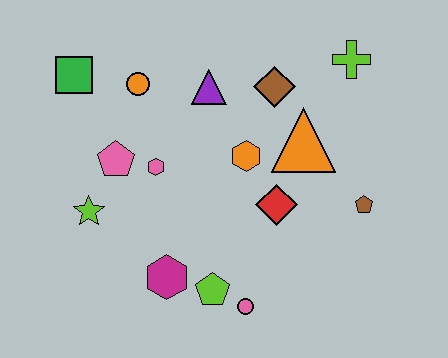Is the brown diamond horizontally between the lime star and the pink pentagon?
No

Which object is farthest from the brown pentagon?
The green square is farthest from the brown pentagon.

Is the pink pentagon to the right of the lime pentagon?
No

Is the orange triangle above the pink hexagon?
Yes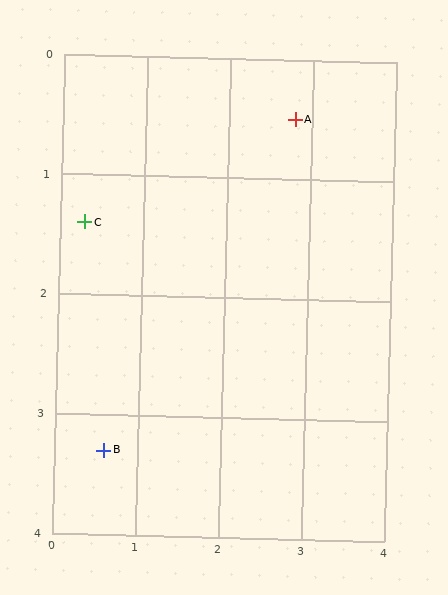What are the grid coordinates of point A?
Point A is at approximately (2.8, 0.5).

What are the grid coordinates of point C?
Point C is at approximately (0.3, 1.4).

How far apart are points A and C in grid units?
Points A and C are about 2.7 grid units apart.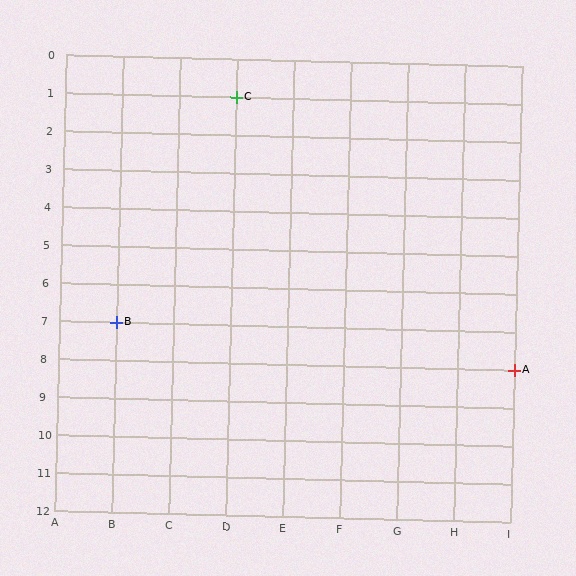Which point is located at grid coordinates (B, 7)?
Point B is at (B, 7).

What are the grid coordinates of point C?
Point C is at grid coordinates (D, 1).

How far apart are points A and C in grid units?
Points A and C are 5 columns and 7 rows apart (about 8.6 grid units diagonally).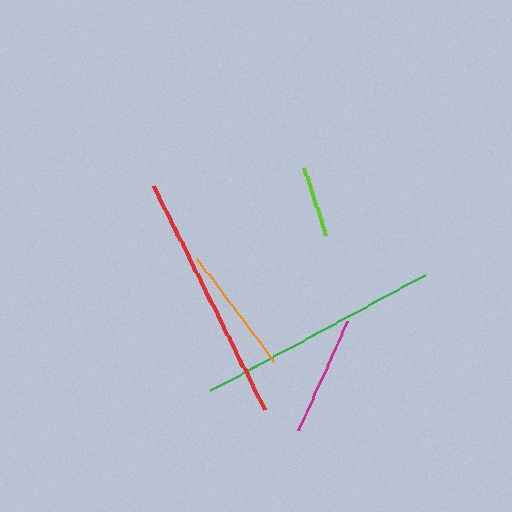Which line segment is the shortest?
The lime line is the shortest at approximately 71 pixels.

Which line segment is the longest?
The red line is the longest at approximately 250 pixels.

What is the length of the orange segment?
The orange segment is approximately 129 pixels long.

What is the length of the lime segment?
The lime segment is approximately 71 pixels long.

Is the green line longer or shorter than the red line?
The red line is longer than the green line.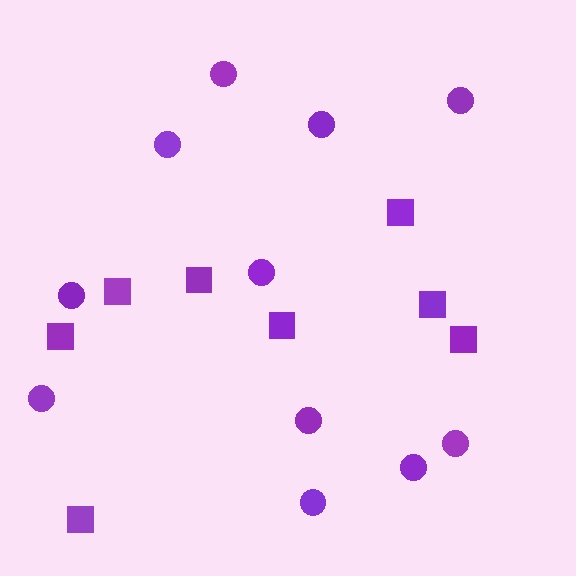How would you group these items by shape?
There are 2 groups: one group of squares (8) and one group of circles (11).